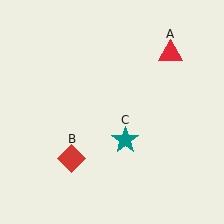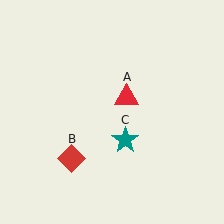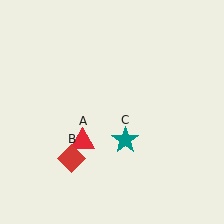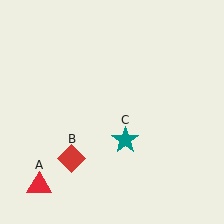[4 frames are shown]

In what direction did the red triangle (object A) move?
The red triangle (object A) moved down and to the left.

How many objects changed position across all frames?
1 object changed position: red triangle (object A).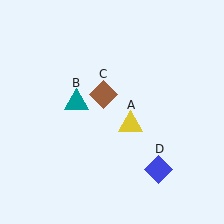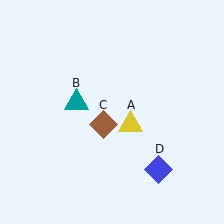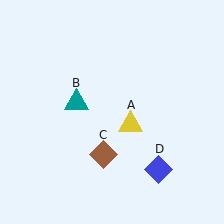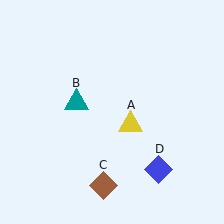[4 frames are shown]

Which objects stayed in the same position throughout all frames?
Yellow triangle (object A) and teal triangle (object B) and blue diamond (object D) remained stationary.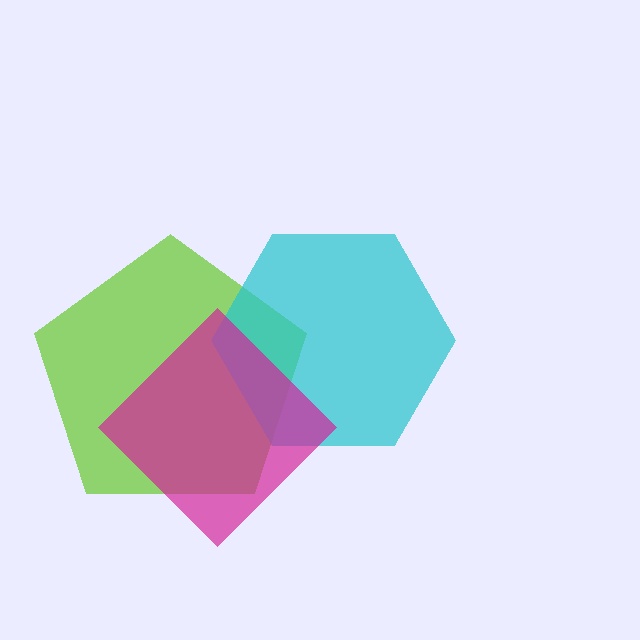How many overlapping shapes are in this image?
There are 3 overlapping shapes in the image.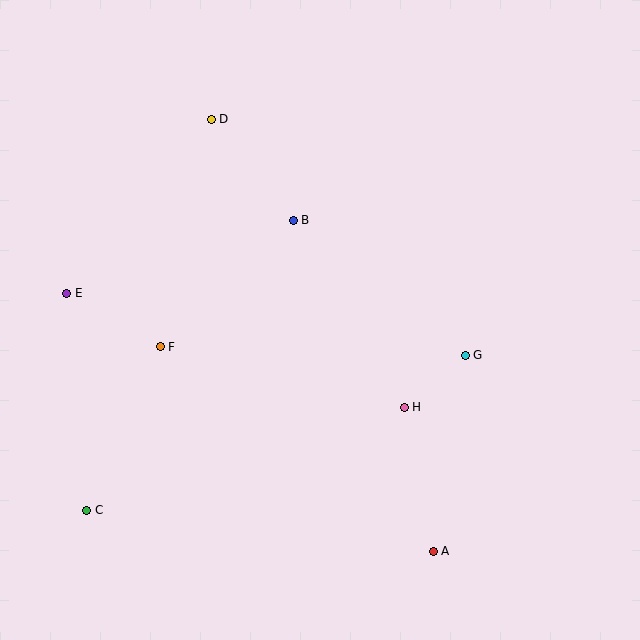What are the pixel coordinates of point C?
Point C is at (87, 510).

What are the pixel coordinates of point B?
Point B is at (293, 220).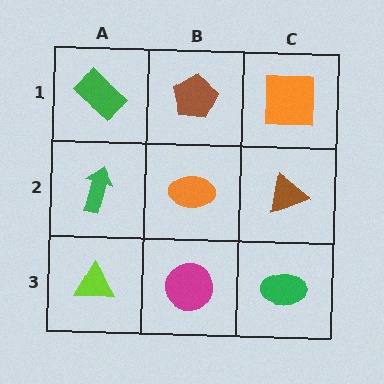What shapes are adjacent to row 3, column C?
A brown triangle (row 2, column C), a magenta circle (row 3, column B).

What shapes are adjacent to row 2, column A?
A green rectangle (row 1, column A), a lime triangle (row 3, column A), an orange ellipse (row 2, column B).